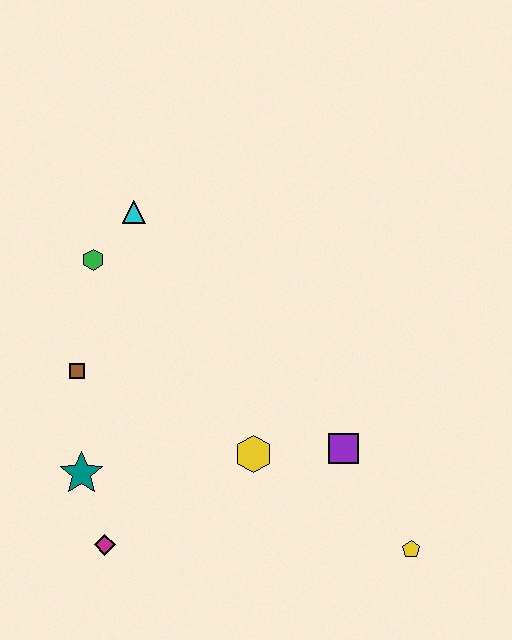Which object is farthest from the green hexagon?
The yellow pentagon is farthest from the green hexagon.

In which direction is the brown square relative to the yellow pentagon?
The brown square is to the left of the yellow pentagon.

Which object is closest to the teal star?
The magenta diamond is closest to the teal star.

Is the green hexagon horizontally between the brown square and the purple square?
Yes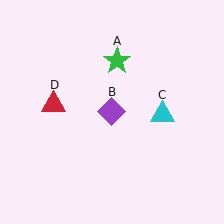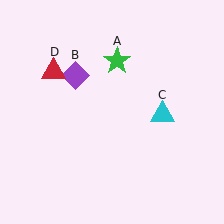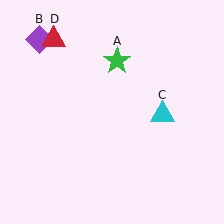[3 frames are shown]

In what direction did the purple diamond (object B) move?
The purple diamond (object B) moved up and to the left.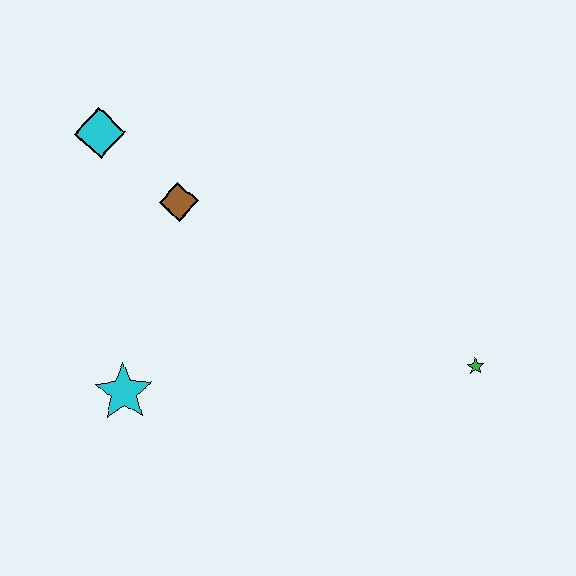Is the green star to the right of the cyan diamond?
Yes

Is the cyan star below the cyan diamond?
Yes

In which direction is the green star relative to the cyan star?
The green star is to the right of the cyan star.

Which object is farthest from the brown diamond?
The green star is farthest from the brown diamond.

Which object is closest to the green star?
The brown diamond is closest to the green star.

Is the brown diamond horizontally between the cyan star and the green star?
Yes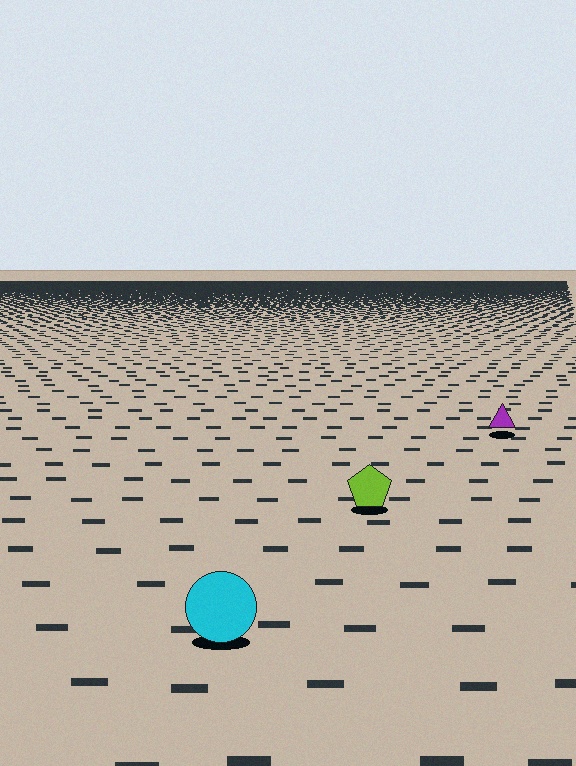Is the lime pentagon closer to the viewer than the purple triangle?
Yes. The lime pentagon is closer — you can tell from the texture gradient: the ground texture is coarser near it.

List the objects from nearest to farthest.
From nearest to farthest: the cyan circle, the lime pentagon, the purple triangle.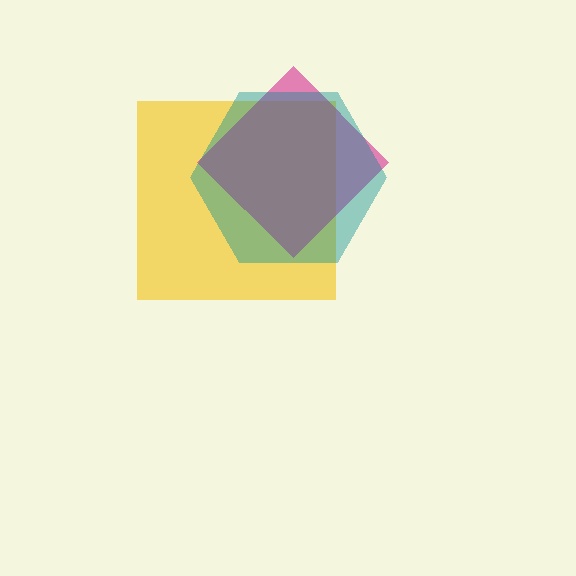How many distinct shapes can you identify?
There are 3 distinct shapes: a yellow square, a magenta diamond, a teal hexagon.